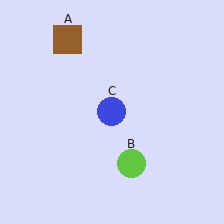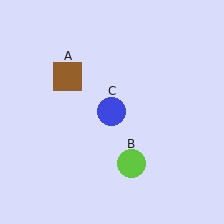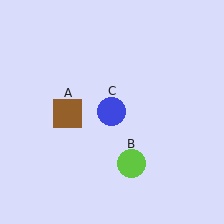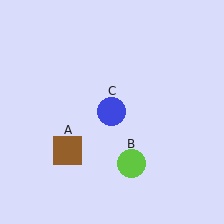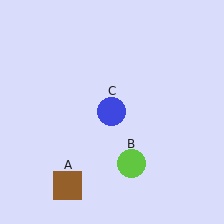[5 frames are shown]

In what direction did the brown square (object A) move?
The brown square (object A) moved down.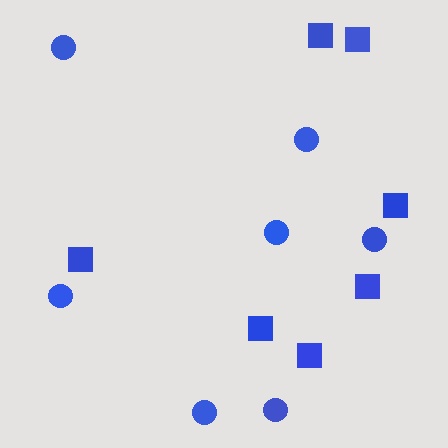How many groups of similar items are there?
There are 2 groups: one group of squares (7) and one group of circles (7).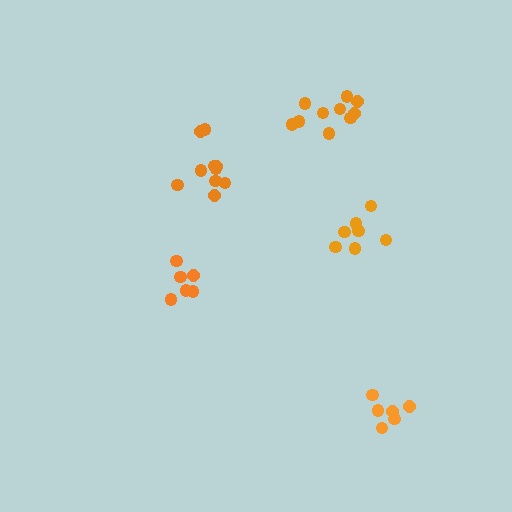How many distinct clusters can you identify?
There are 5 distinct clusters.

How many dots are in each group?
Group 1: 10 dots, Group 2: 7 dots, Group 3: 6 dots, Group 4: 10 dots, Group 5: 6 dots (39 total).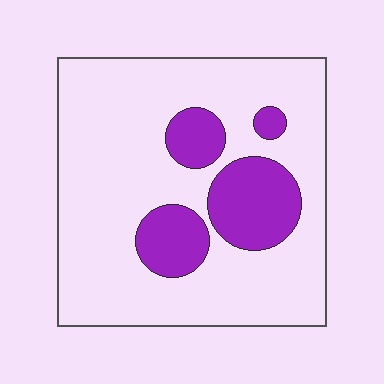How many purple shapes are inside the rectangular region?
4.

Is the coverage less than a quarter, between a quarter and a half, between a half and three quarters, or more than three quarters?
Less than a quarter.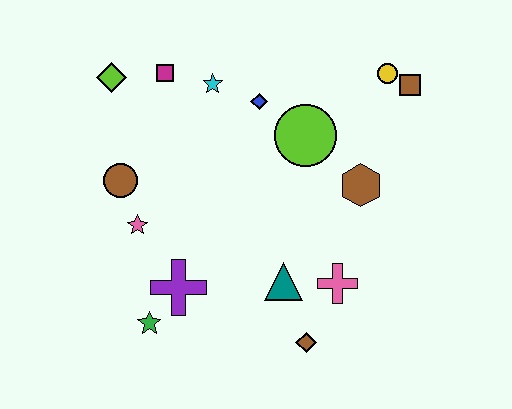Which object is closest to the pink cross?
The teal triangle is closest to the pink cross.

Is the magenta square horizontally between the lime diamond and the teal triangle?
Yes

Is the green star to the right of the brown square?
No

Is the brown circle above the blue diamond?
No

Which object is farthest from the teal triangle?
The lime diamond is farthest from the teal triangle.